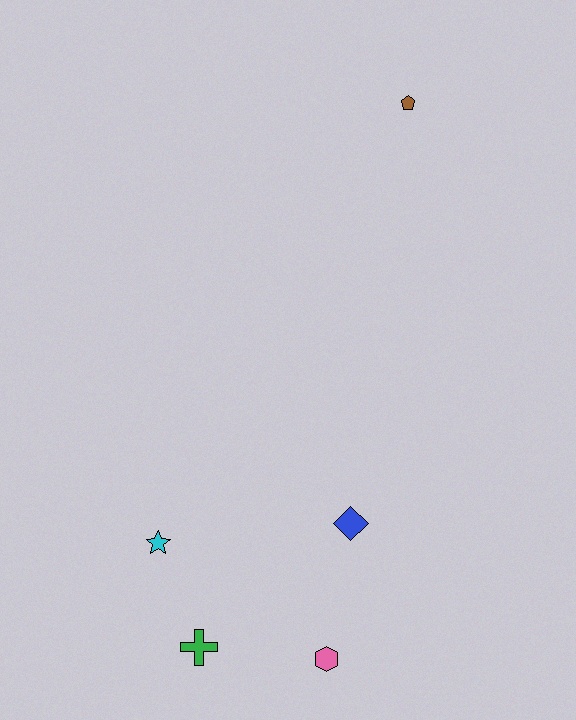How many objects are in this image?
There are 5 objects.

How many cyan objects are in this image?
There is 1 cyan object.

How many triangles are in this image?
There are no triangles.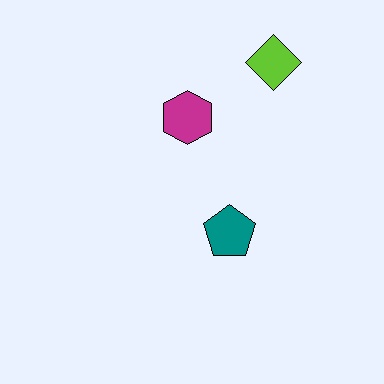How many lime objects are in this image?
There is 1 lime object.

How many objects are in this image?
There are 3 objects.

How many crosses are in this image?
There are no crosses.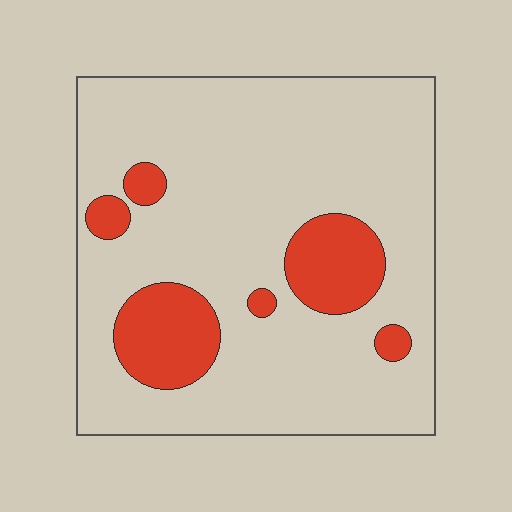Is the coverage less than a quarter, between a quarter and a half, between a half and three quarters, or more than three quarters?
Less than a quarter.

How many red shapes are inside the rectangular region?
6.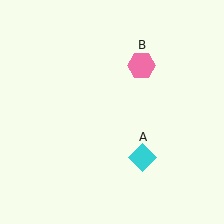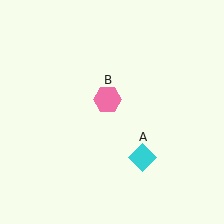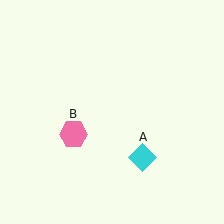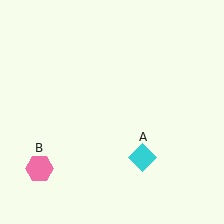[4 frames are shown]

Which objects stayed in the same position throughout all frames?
Cyan diamond (object A) remained stationary.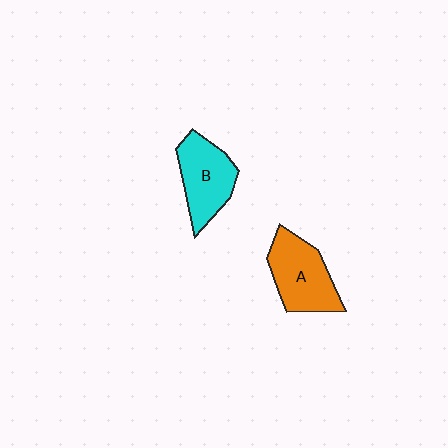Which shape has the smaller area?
Shape B (cyan).